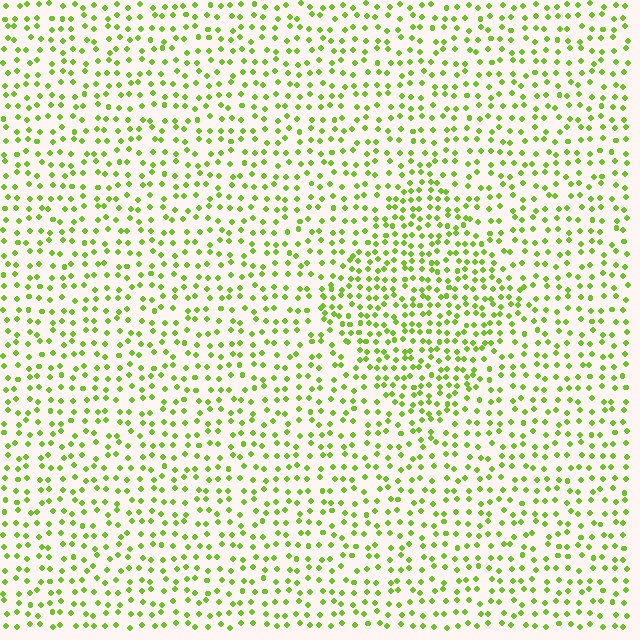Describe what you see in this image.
The image contains small lime elements arranged at two different densities. A diamond-shaped region is visible where the elements are more densely packed than the surrounding area.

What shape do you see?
I see a diamond.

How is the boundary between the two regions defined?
The boundary is defined by a change in element density (approximately 1.6x ratio). All elements are the same color, size, and shape.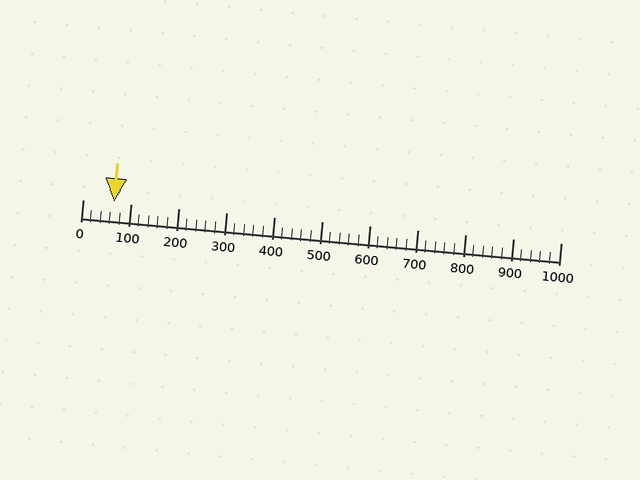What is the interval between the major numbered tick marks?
The major tick marks are spaced 100 units apart.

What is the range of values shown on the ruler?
The ruler shows values from 0 to 1000.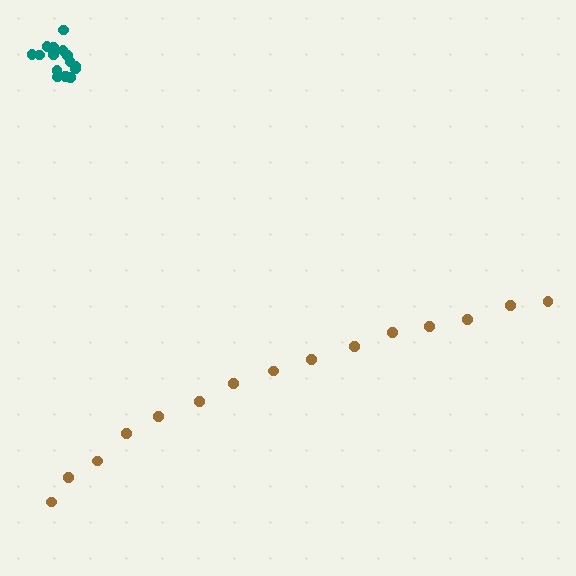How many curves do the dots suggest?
There are 2 distinct paths.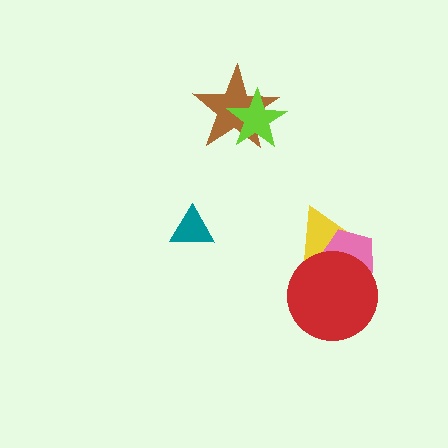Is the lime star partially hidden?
No, no other shape covers it.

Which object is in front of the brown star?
The lime star is in front of the brown star.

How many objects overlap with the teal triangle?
0 objects overlap with the teal triangle.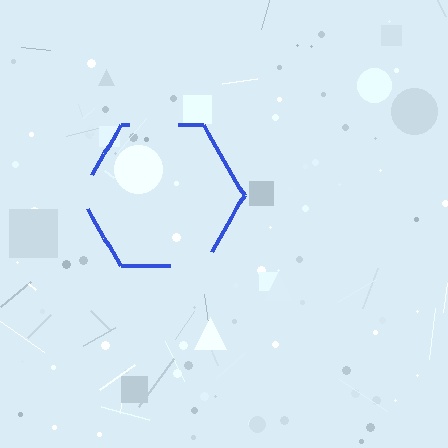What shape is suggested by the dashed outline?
The dashed outline suggests a hexagon.